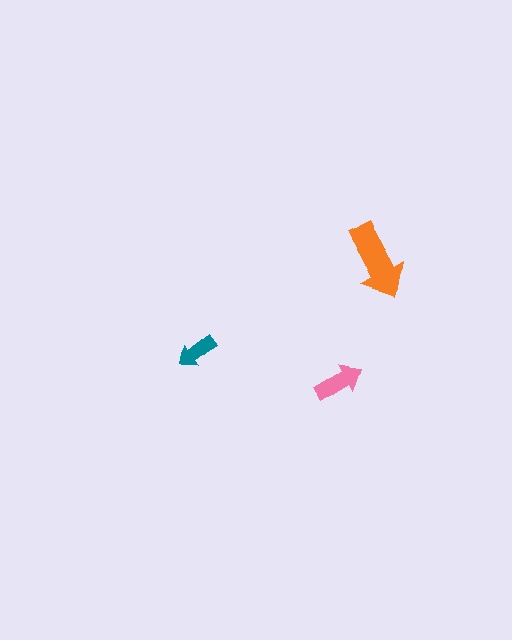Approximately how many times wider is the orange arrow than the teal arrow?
About 2 times wider.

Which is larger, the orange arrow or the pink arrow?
The orange one.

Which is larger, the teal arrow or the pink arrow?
The pink one.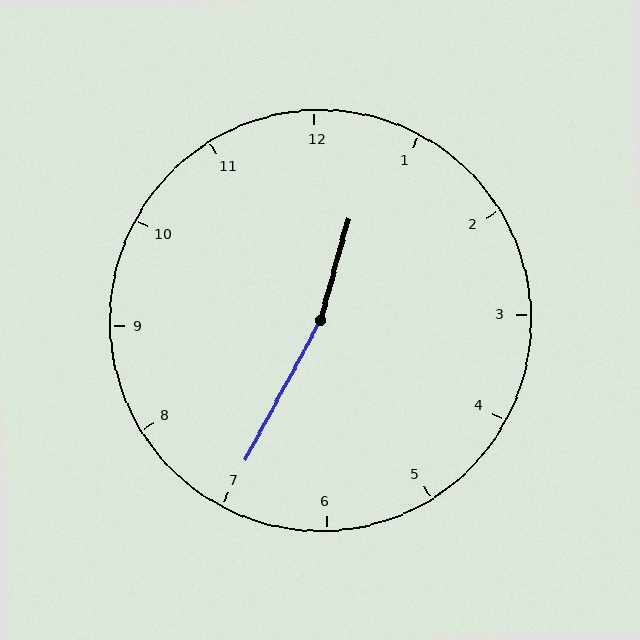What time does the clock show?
12:35.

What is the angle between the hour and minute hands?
Approximately 168 degrees.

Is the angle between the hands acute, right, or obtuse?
It is obtuse.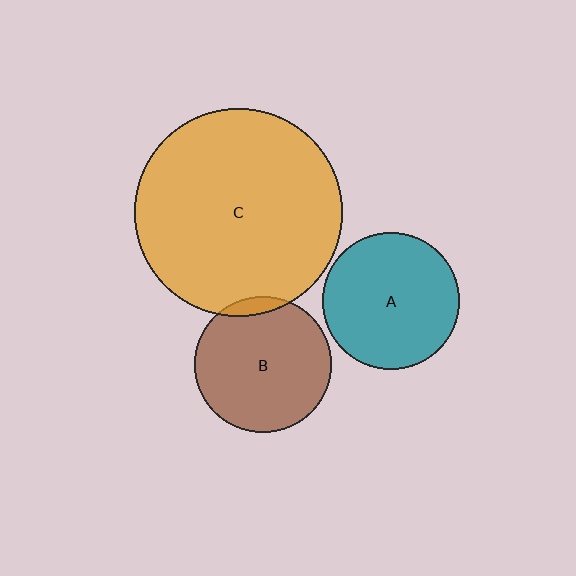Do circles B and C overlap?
Yes.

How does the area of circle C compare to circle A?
Approximately 2.3 times.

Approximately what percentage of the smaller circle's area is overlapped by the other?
Approximately 5%.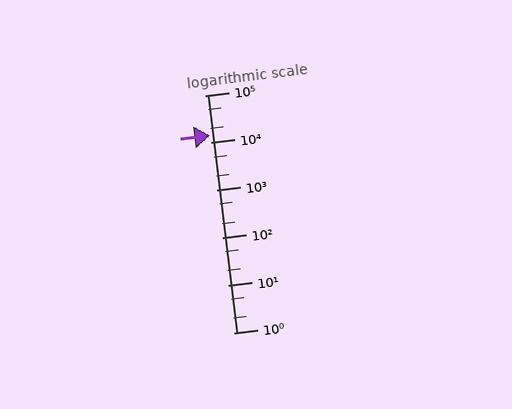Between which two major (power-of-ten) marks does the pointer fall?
The pointer is between 10000 and 100000.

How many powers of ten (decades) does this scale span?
The scale spans 5 decades, from 1 to 100000.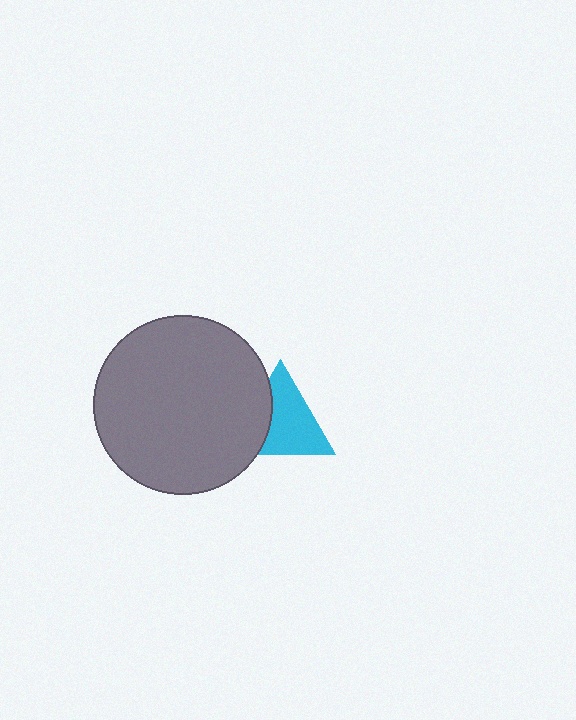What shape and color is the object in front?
The object in front is a gray circle.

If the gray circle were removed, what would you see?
You would see the complete cyan triangle.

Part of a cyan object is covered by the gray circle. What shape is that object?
It is a triangle.